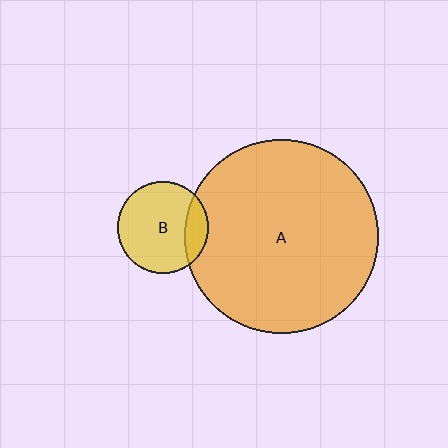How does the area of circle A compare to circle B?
Approximately 4.5 times.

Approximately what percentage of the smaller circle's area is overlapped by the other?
Approximately 20%.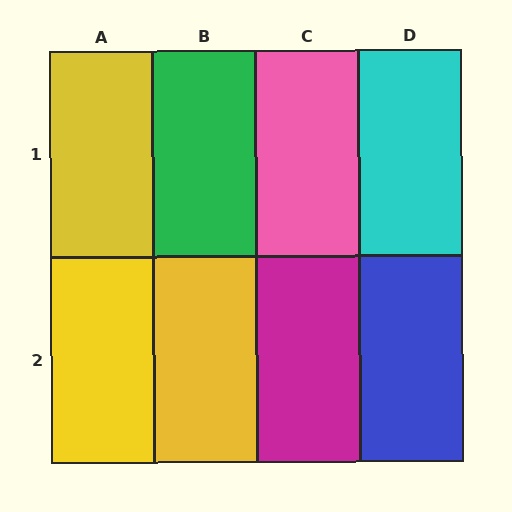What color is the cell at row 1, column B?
Green.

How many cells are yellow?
3 cells are yellow.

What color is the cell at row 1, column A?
Yellow.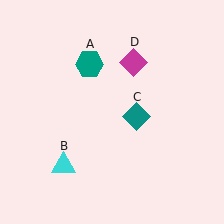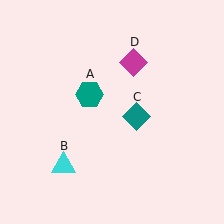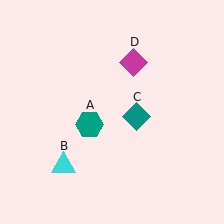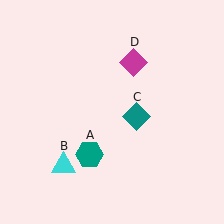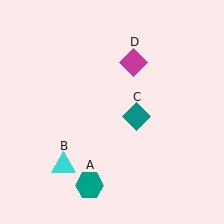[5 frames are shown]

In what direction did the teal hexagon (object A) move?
The teal hexagon (object A) moved down.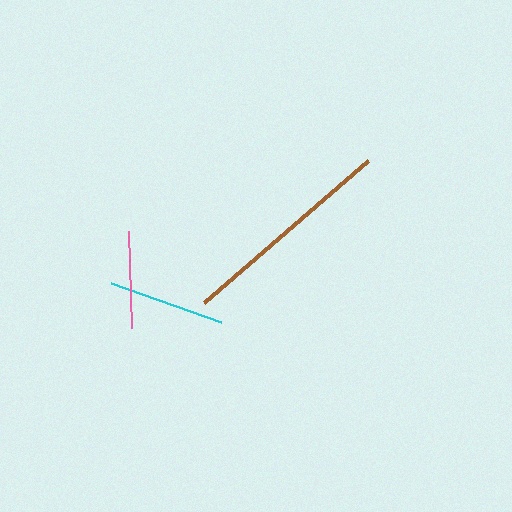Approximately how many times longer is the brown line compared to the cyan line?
The brown line is approximately 1.9 times the length of the cyan line.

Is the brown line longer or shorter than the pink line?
The brown line is longer than the pink line.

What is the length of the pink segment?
The pink segment is approximately 97 pixels long.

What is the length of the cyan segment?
The cyan segment is approximately 117 pixels long.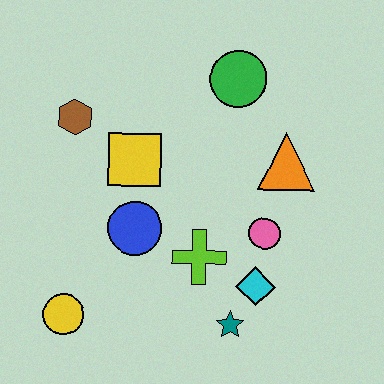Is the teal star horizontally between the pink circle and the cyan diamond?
No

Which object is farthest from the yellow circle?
The green circle is farthest from the yellow circle.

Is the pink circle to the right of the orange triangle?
No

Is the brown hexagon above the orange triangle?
Yes